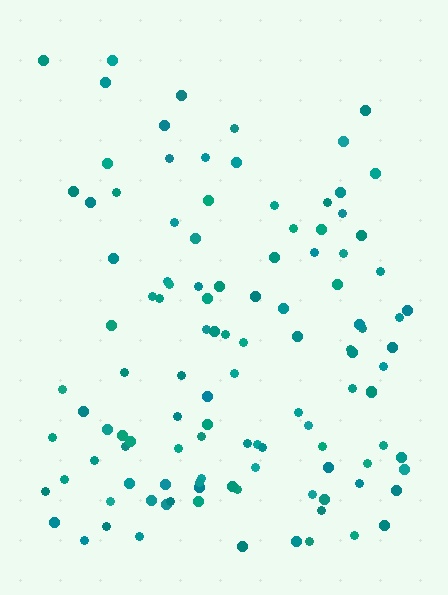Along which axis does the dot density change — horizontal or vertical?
Vertical.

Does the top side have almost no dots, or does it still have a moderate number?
Still a moderate number, just noticeably fewer than the bottom.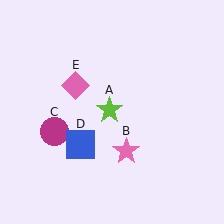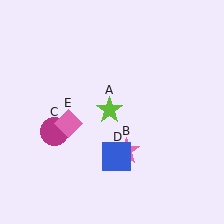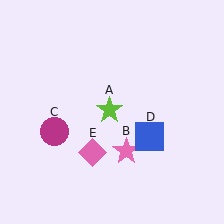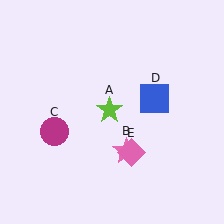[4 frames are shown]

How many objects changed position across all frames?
2 objects changed position: blue square (object D), pink diamond (object E).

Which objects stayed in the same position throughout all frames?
Lime star (object A) and pink star (object B) and magenta circle (object C) remained stationary.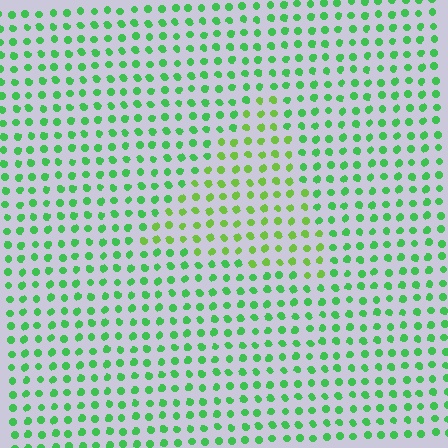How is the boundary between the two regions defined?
The boundary is defined purely by a slight shift in hue (about 30 degrees). Spacing, size, and orientation are identical on both sides.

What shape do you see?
I see a triangle.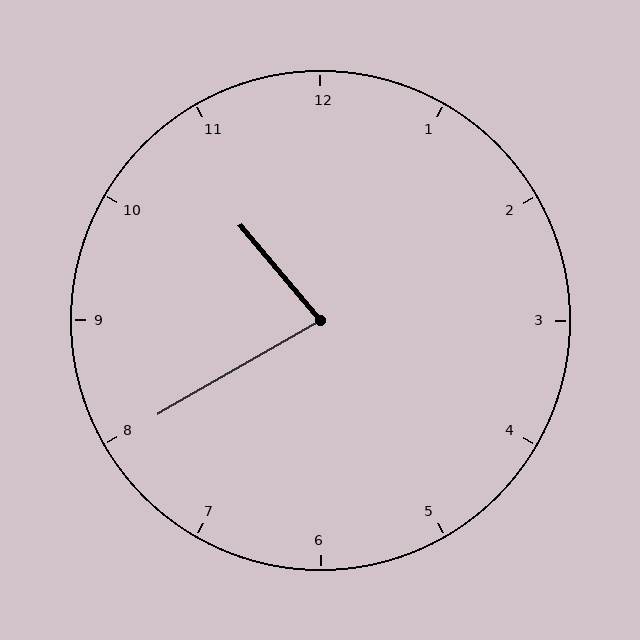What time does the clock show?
10:40.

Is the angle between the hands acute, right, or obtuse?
It is acute.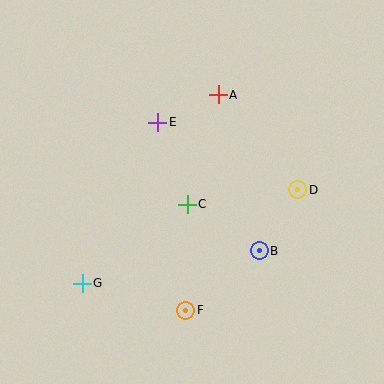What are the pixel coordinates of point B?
Point B is at (259, 251).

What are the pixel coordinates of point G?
Point G is at (82, 283).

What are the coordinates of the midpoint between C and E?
The midpoint between C and E is at (173, 163).